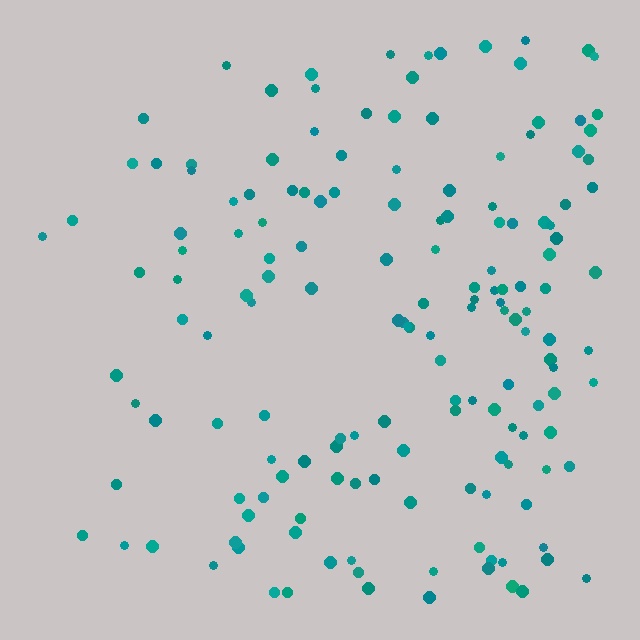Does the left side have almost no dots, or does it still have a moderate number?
Still a moderate number, just noticeably fewer than the right.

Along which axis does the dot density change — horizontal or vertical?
Horizontal.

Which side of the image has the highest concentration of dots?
The right.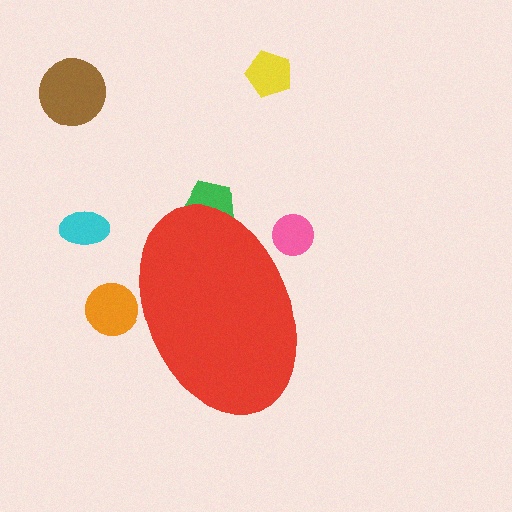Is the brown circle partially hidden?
No, the brown circle is fully visible.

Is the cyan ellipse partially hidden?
No, the cyan ellipse is fully visible.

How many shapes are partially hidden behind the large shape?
3 shapes are partially hidden.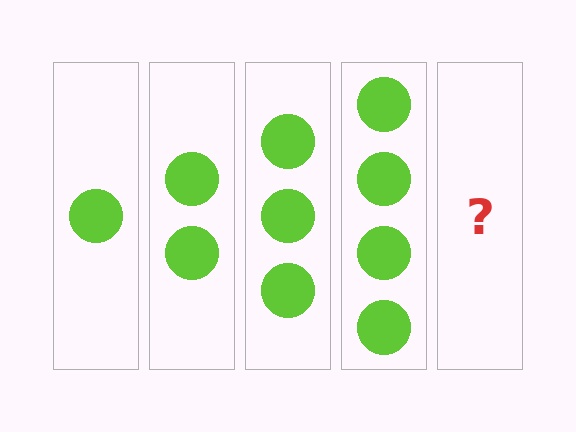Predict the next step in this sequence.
The next step is 5 circles.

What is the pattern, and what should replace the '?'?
The pattern is that each step adds one more circle. The '?' should be 5 circles.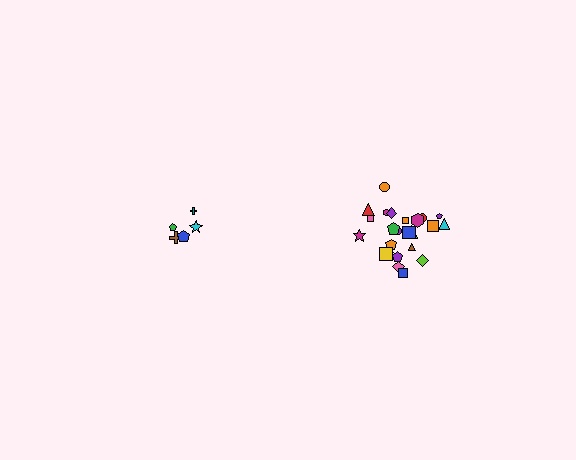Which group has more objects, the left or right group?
The right group.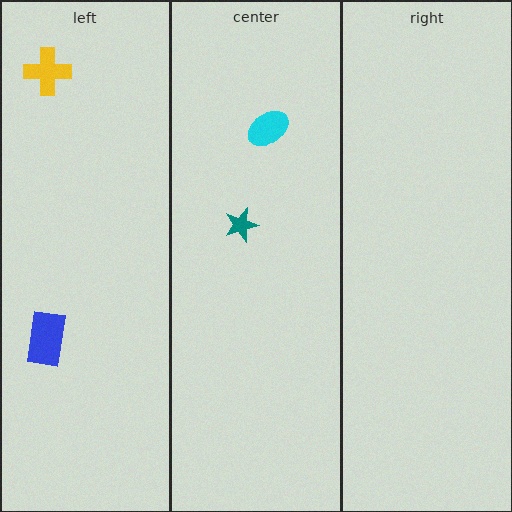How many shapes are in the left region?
2.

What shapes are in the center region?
The cyan ellipse, the teal star.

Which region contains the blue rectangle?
The left region.